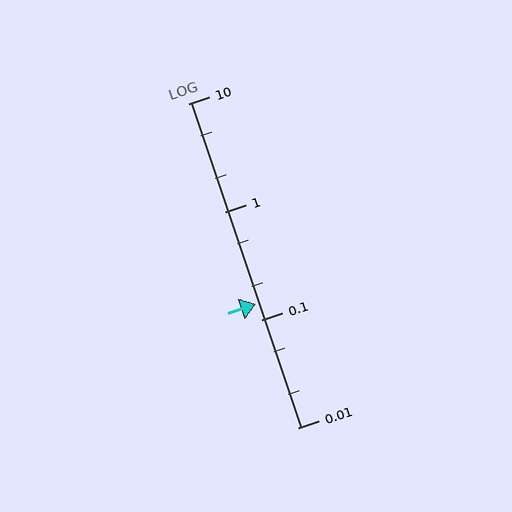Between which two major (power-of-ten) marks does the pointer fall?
The pointer is between 0.1 and 1.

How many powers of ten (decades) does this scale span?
The scale spans 3 decades, from 0.01 to 10.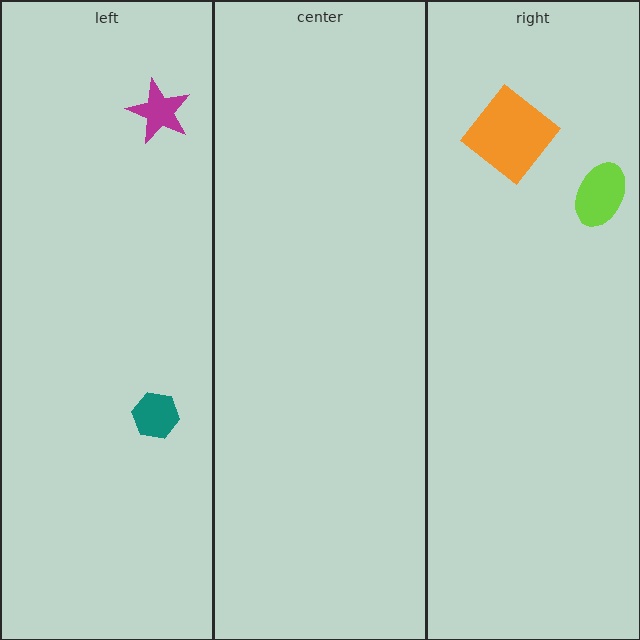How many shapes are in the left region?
2.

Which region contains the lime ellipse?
The right region.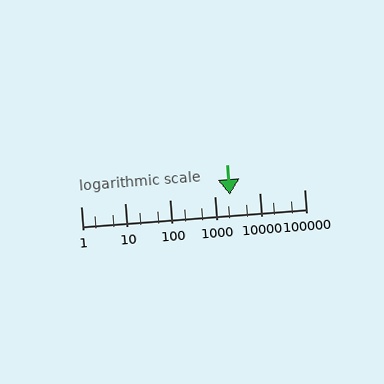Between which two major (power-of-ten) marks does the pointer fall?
The pointer is between 1000 and 10000.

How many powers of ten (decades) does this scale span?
The scale spans 5 decades, from 1 to 100000.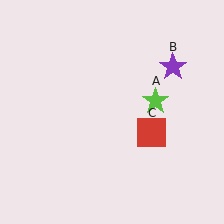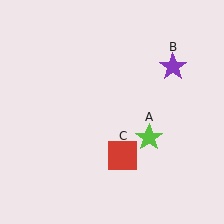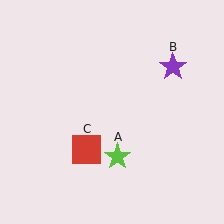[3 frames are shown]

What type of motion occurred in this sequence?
The lime star (object A), red square (object C) rotated clockwise around the center of the scene.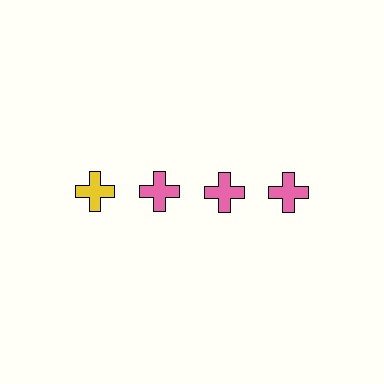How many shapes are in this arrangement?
There are 4 shapes arranged in a grid pattern.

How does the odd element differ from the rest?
It has a different color: yellow instead of pink.